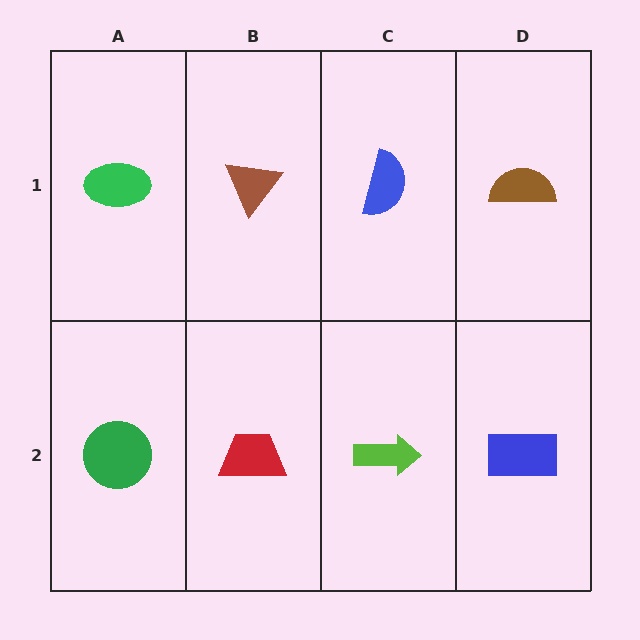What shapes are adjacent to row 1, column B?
A red trapezoid (row 2, column B), a green ellipse (row 1, column A), a blue semicircle (row 1, column C).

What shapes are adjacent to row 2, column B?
A brown triangle (row 1, column B), a green circle (row 2, column A), a lime arrow (row 2, column C).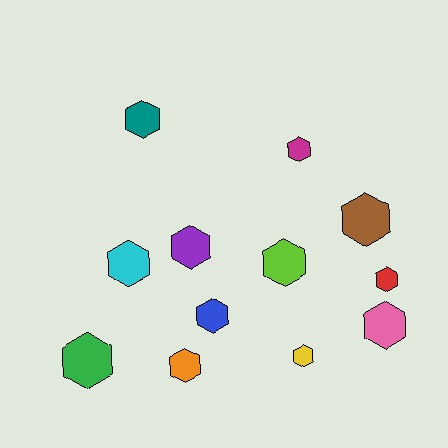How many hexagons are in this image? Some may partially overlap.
There are 12 hexagons.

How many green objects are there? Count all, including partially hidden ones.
There is 1 green object.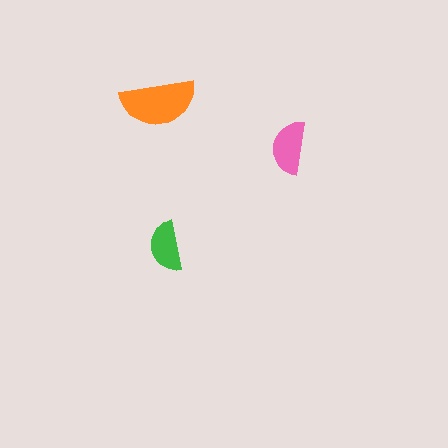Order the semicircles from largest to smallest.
the orange one, the pink one, the green one.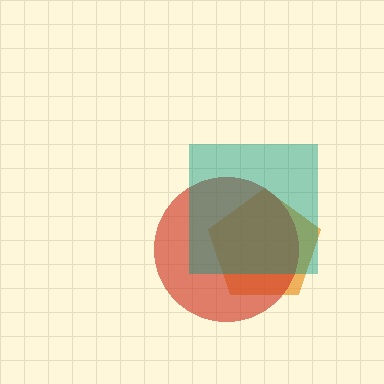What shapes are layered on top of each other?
The layered shapes are: an orange pentagon, a red circle, a teal square.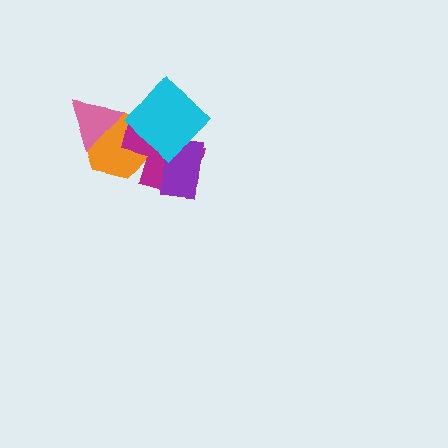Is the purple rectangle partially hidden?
Yes, it is partially covered by another shape.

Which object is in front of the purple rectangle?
The cyan diamond is in front of the purple rectangle.